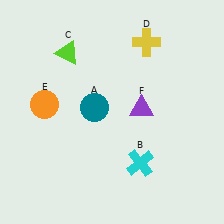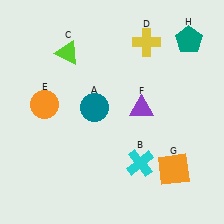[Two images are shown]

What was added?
An orange square (G), a teal pentagon (H) were added in Image 2.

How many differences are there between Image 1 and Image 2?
There are 2 differences between the two images.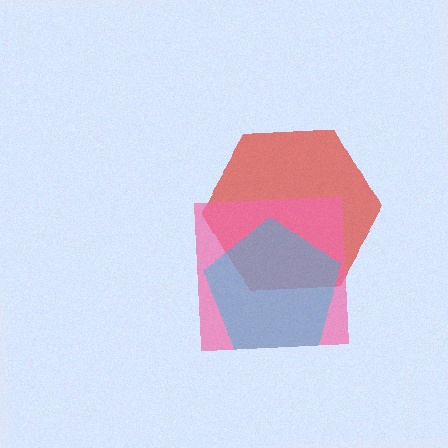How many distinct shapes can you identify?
There are 3 distinct shapes: a red hexagon, a pink square, a cyan pentagon.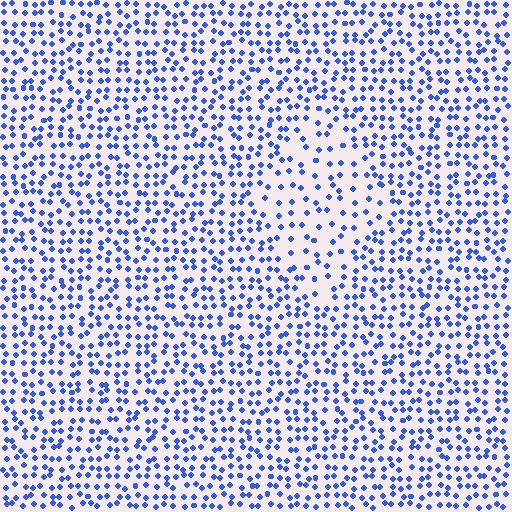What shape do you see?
I see a diamond.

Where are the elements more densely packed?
The elements are more densely packed outside the diamond boundary.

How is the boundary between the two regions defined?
The boundary is defined by a change in element density (approximately 1.9x ratio). All elements are the same color, size, and shape.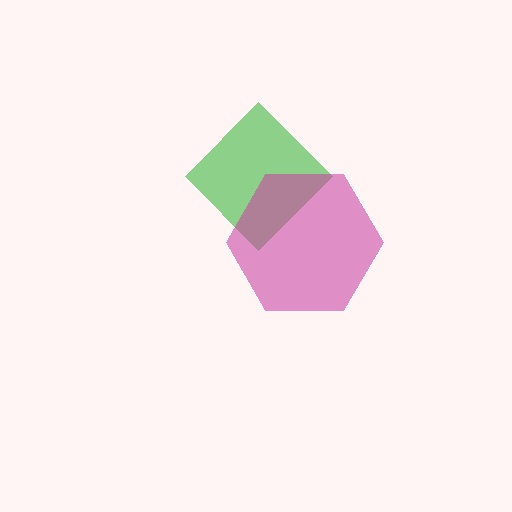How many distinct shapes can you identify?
There are 2 distinct shapes: a green diamond, a magenta hexagon.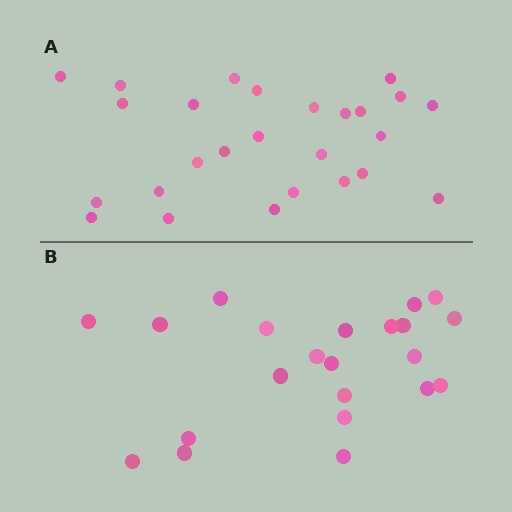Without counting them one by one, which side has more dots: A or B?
Region A (the top region) has more dots.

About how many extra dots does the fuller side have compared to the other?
Region A has about 4 more dots than region B.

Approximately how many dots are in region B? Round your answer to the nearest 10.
About 20 dots. (The exact count is 22, which rounds to 20.)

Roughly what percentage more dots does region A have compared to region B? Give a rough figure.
About 20% more.